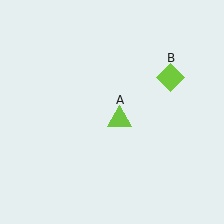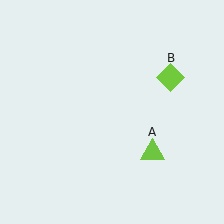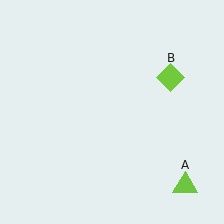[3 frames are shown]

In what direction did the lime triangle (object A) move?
The lime triangle (object A) moved down and to the right.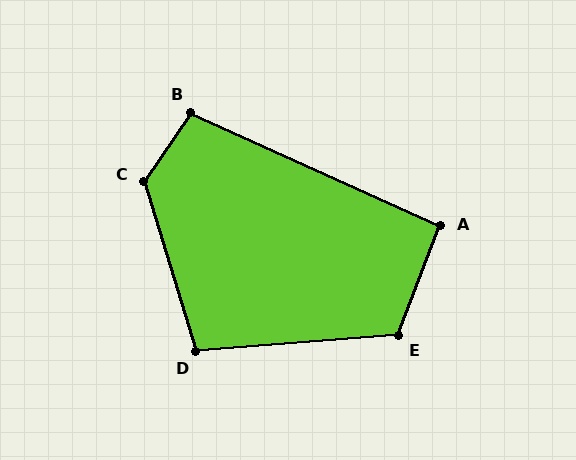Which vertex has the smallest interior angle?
A, at approximately 93 degrees.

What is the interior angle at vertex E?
Approximately 116 degrees (obtuse).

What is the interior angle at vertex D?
Approximately 103 degrees (obtuse).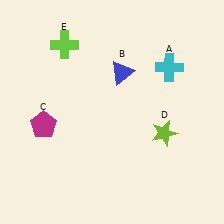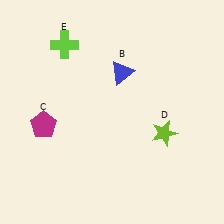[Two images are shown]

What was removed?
The cyan cross (A) was removed in Image 2.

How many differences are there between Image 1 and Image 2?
There is 1 difference between the two images.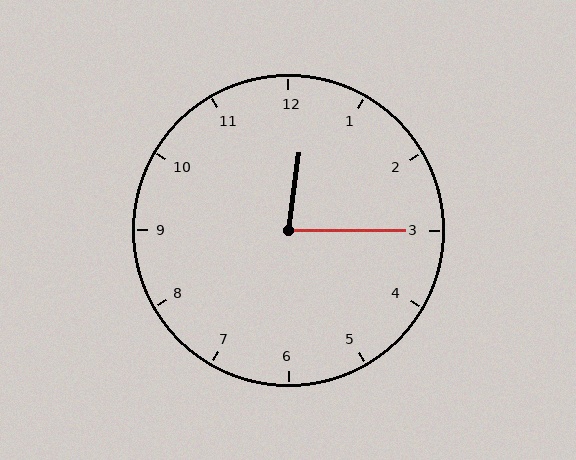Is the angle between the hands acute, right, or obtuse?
It is acute.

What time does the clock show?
12:15.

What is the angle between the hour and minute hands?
Approximately 82 degrees.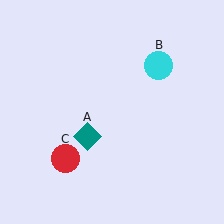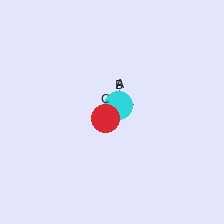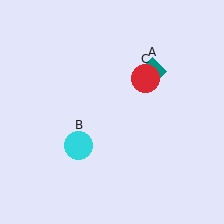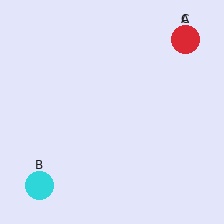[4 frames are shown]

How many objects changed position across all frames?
3 objects changed position: teal diamond (object A), cyan circle (object B), red circle (object C).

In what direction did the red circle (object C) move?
The red circle (object C) moved up and to the right.